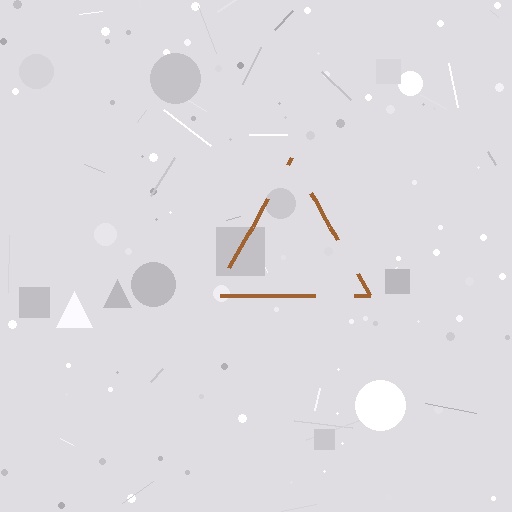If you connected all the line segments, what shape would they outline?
They would outline a triangle.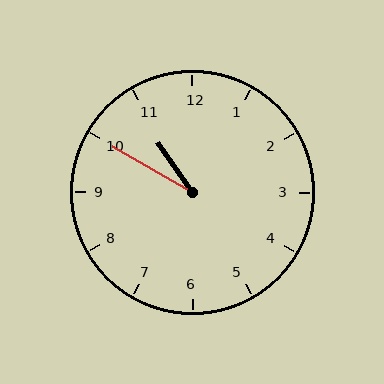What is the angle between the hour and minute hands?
Approximately 25 degrees.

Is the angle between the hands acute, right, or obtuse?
It is acute.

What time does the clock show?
10:50.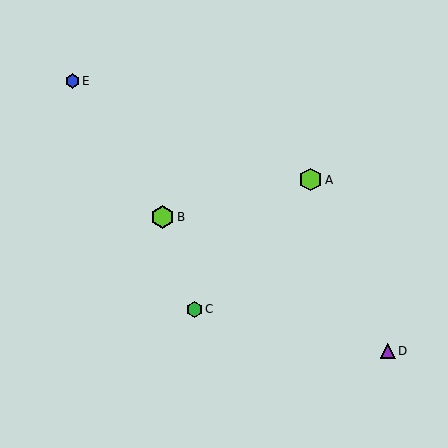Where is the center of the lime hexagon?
The center of the lime hexagon is at (162, 217).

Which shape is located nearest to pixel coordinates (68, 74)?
The blue hexagon (labeled E) at (72, 81) is nearest to that location.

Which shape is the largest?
The lime hexagon (labeled B) is the largest.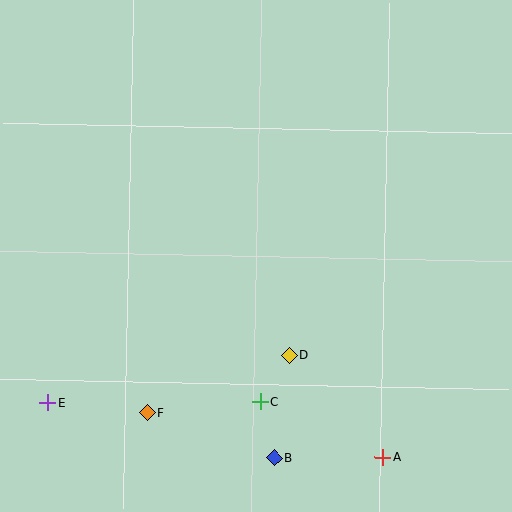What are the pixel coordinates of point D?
Point D is at (289, 355).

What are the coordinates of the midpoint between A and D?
The midpoint between A and D is at (336, 406).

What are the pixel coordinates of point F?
Point F is at (147, 413).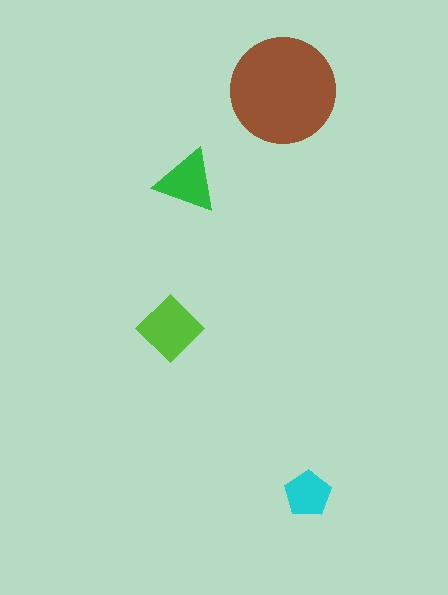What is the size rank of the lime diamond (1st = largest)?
2nd.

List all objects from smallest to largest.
The cyan pentagon, the green triangle, the lime diamond, the brown circle.